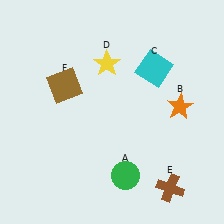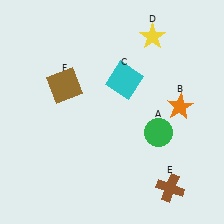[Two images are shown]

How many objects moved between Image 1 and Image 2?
3 objects moved between the two images.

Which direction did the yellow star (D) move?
The yellow star (D) moved right.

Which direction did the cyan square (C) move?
The cyan square (C) moved left.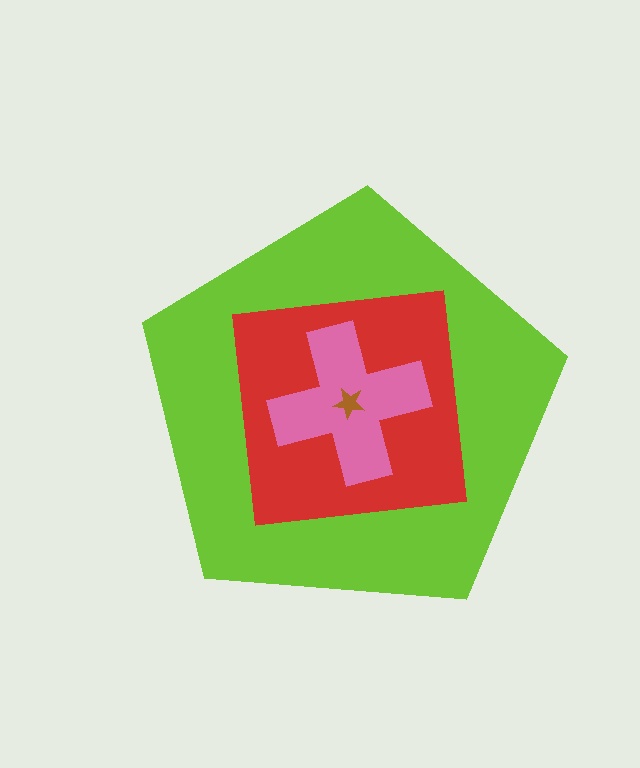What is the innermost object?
The brown star.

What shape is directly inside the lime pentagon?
The red square.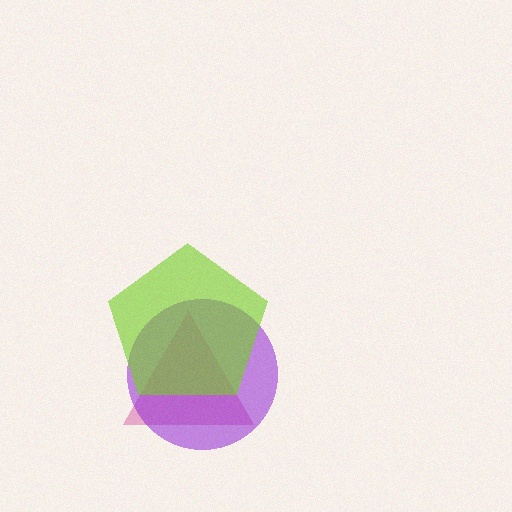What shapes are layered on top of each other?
The layered shapes are: a magenta triangle, a purple circle, a lime pentagon.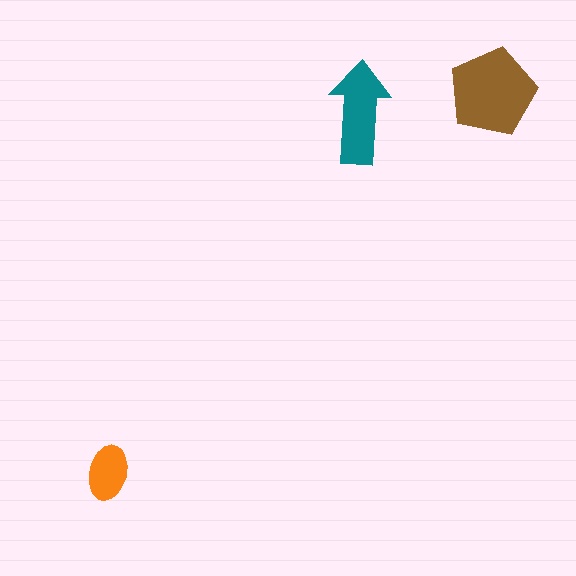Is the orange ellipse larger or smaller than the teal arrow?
Smaller.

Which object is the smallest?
The orange ellipse.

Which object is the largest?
The brown pentagon.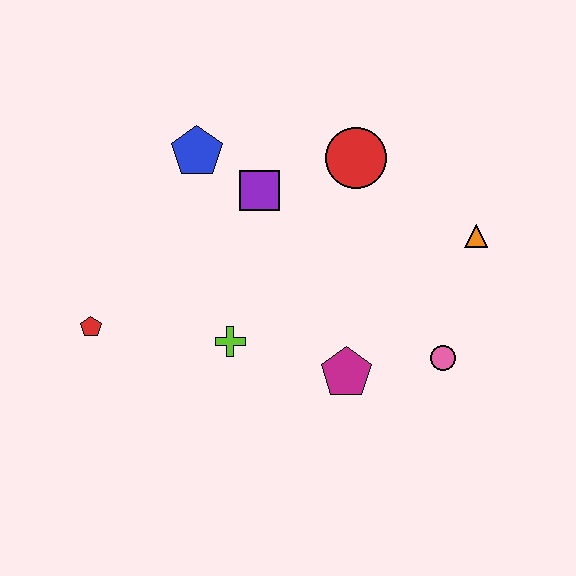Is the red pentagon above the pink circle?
Yes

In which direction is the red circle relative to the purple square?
The red circle is to the right of the purple square.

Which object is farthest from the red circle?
The red pentagon is farthest from the red circle.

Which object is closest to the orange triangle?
The pink circle is closest to the orange triangle.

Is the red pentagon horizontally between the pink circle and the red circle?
No